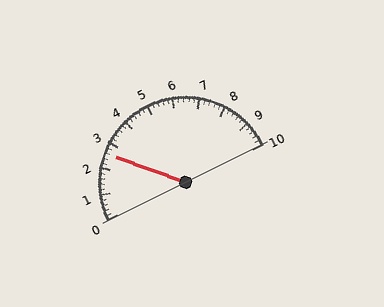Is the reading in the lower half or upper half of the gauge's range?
The reading is in the lower half of the range (0 to 10).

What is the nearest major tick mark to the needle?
The nearest major tick mark is 3.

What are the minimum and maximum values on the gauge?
The gauge ranges from 0 to 10.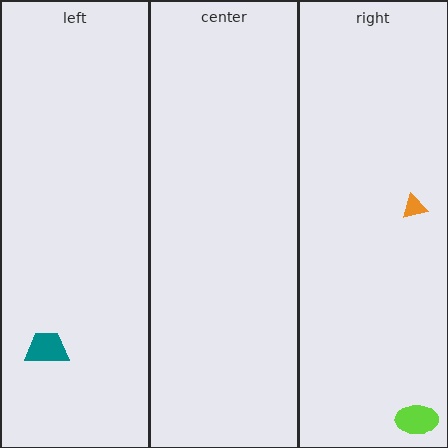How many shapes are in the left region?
1.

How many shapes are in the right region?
2.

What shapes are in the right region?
The lime ellipse, the orange triangle.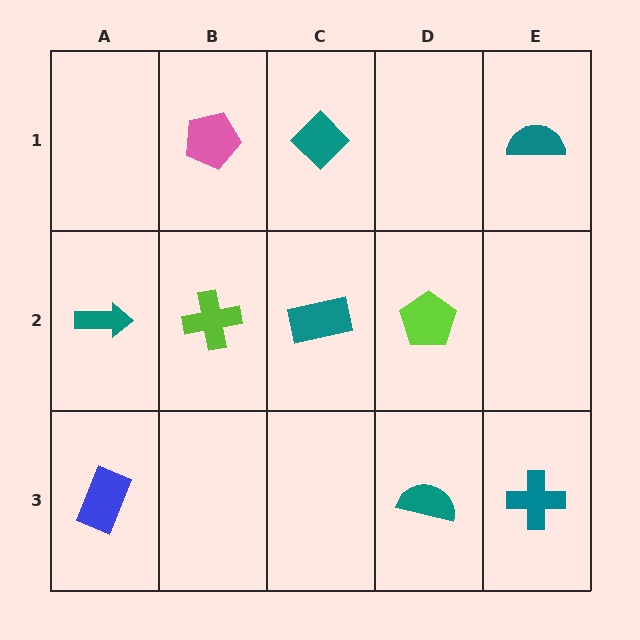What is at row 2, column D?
A lime pentagon.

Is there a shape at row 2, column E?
No, that cell is empty.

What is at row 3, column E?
A teal cross.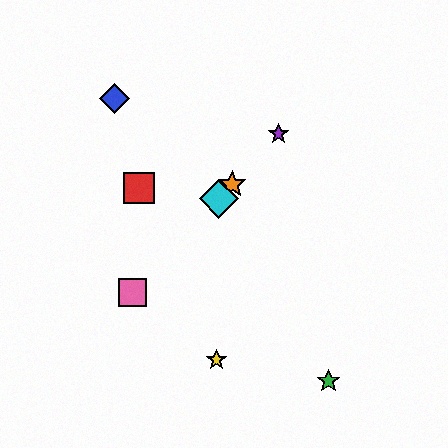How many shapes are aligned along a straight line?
4 shapes (the purple star, the orange star, the cyan diamond, the pink square) are aligned along a straight line.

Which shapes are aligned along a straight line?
The purple star, the orange star, the cyan diamond, the pink square are aligned along a straight line.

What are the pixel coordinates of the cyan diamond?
The cyan diamond is at (219, 199).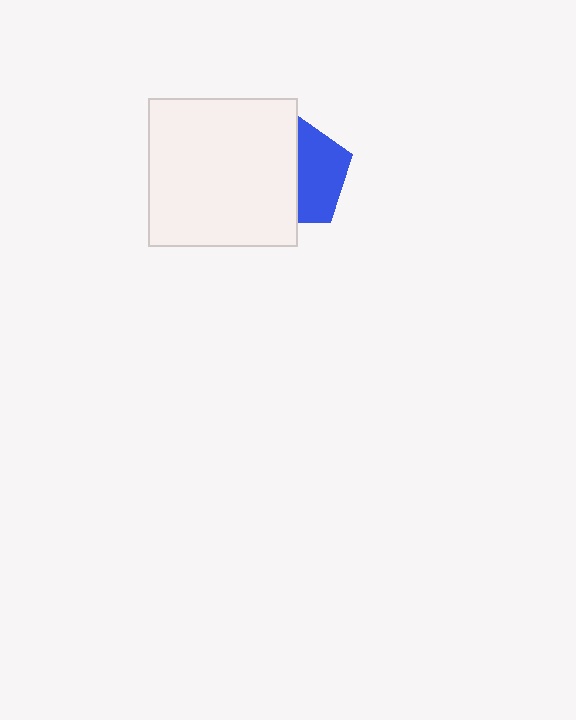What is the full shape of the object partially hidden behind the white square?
The partially hidden object is a blue pentagon.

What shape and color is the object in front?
The object in front is a white square.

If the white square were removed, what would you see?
You would see the complete blue pentagon.